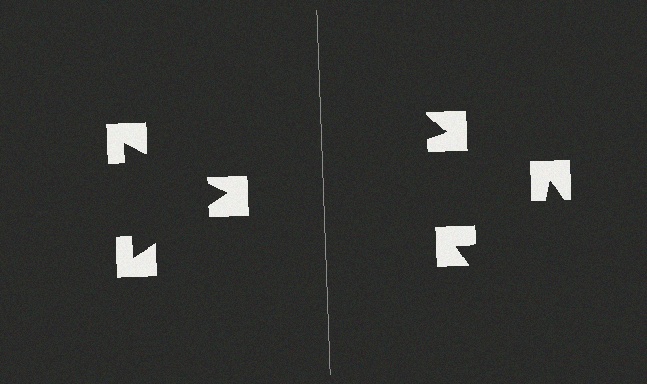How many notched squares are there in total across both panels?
6 — 3 on each side.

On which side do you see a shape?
An illusory triangle appears on the left side. On the right side the wedge cuts are rotated, so no coherent shape forms.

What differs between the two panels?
The notched squares are positioned identically on both sides; only the wedge orientations differ. On the left they align to a triangle; on the right they are misaligned.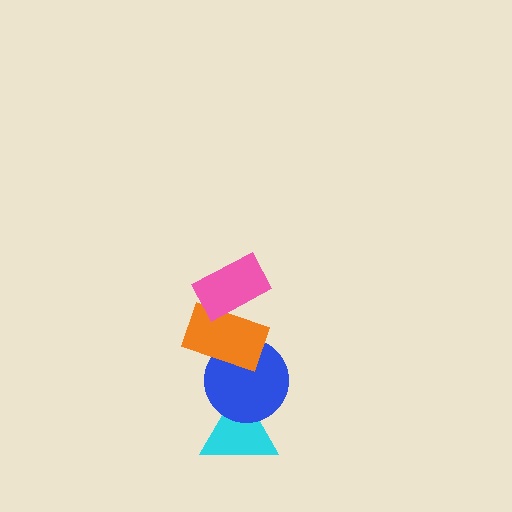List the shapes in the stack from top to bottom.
From top to bottom: the pink rectangle, the orange rectangle, the blue circle, the cyan triangle.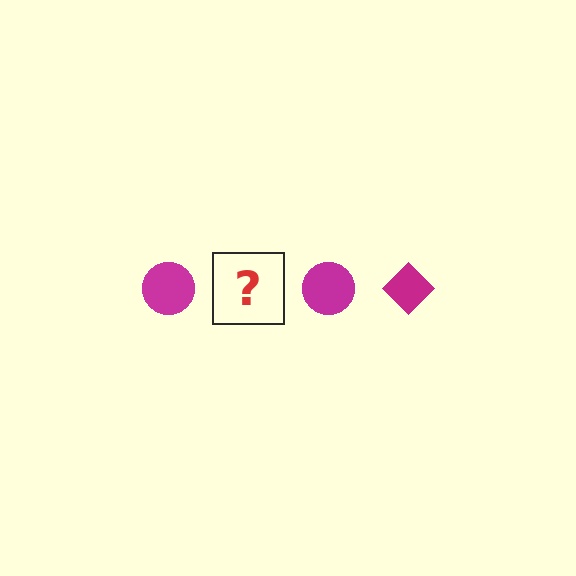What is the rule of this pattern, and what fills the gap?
The rule is that the pattern cycles through circle, diamond shapes in magenta. The gap should be filled with a magenta diamond.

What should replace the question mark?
The question mark should be replaced with a magenta diamond.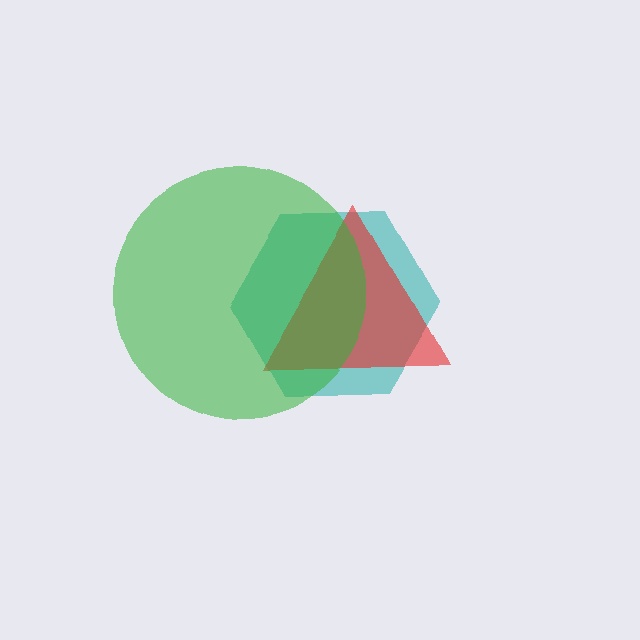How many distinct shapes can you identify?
There are 3 distinct shapes: a teal hexagon, a red triangle, a green circle.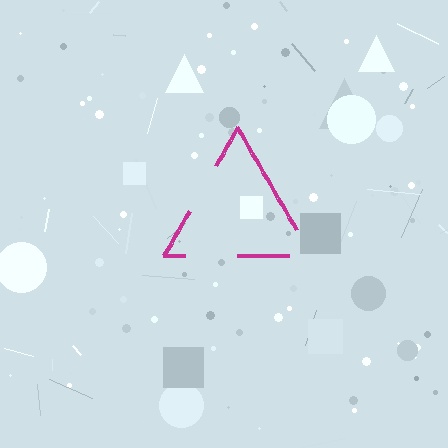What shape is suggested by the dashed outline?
The dashed outline suggests a triangle.